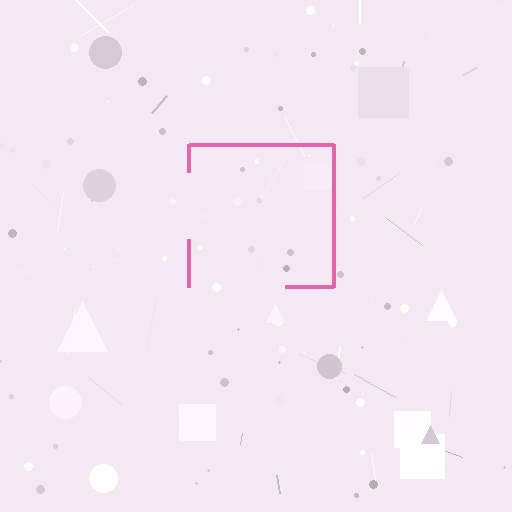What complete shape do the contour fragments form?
The contour fragments form a square.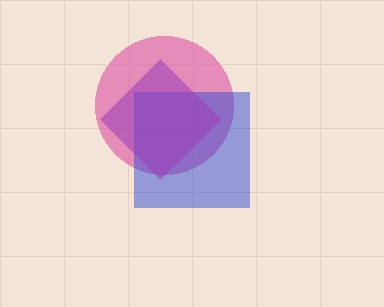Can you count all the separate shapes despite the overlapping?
Yes, there are 3 separate shapes.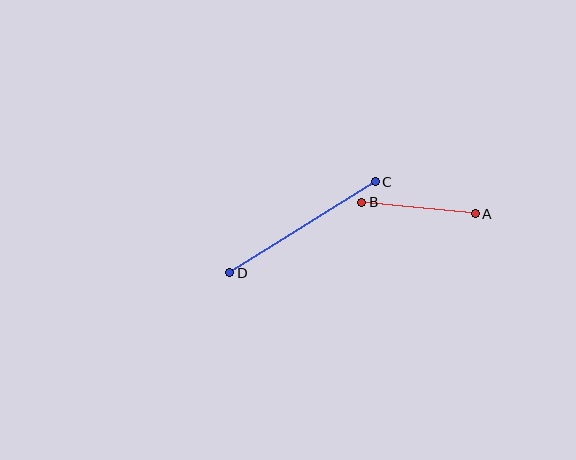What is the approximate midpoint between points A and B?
The midpoint is at approximately (419, 208) pixels.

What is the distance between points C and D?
The distance is approximately 171 pixels.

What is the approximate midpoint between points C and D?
The midpoint is at approximately (302, 227) pixels.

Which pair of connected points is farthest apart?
Points C and D are farthest apart.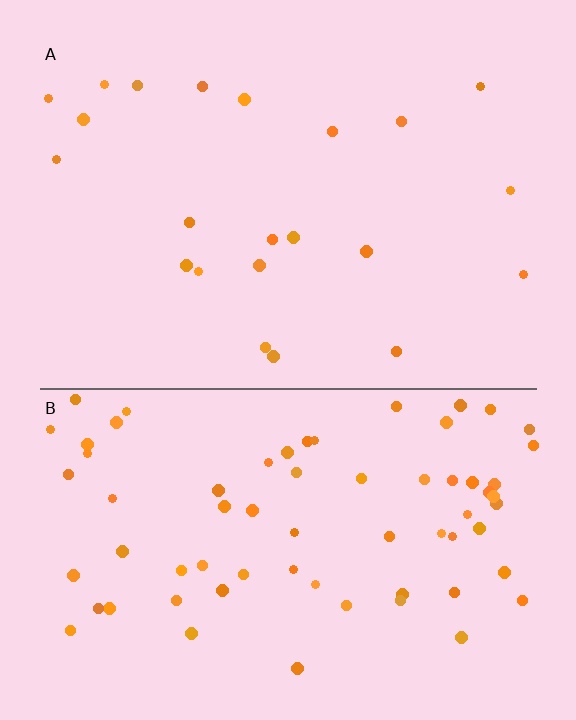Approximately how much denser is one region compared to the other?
Approximately 3.1× — region B over region A.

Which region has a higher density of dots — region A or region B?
B (the bottom).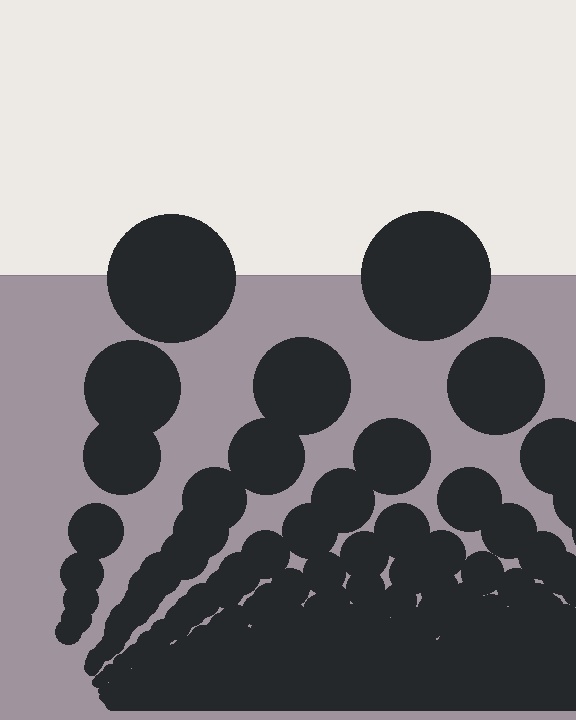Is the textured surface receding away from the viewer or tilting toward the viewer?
The surface appears to tilt toward the viewer. Texture elements get larger and sparser toward the top.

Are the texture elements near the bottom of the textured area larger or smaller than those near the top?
Smaller. The gradient is inverted — elements near the bottom are smaller and denser.